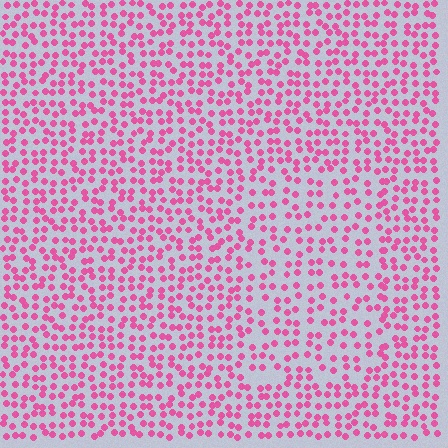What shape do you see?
I see a rectangle.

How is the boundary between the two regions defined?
The boundary is defined by a change in element density (approximately 1.4x ratio). All elements are the same color, size, and shape.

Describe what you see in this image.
The image contains small pink elements arranged at two different densities. A rectangle-shaped region is visible where the elements are less densely packed than the surrounding area.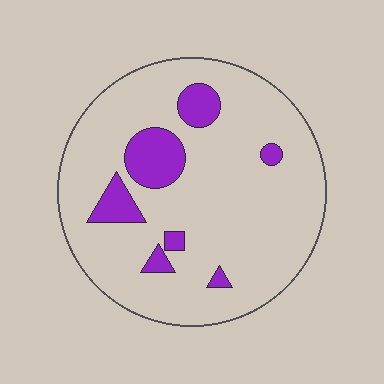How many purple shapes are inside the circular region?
7.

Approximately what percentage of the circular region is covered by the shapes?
Approximately 15%.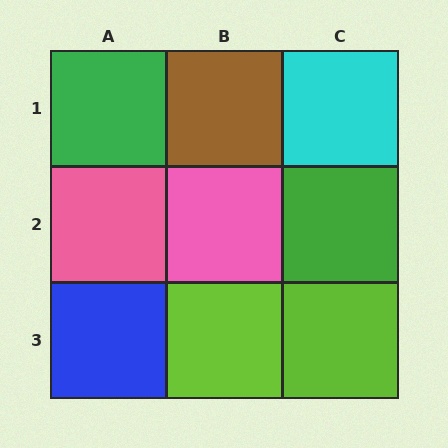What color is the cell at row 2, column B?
Pink.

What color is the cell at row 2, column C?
Green.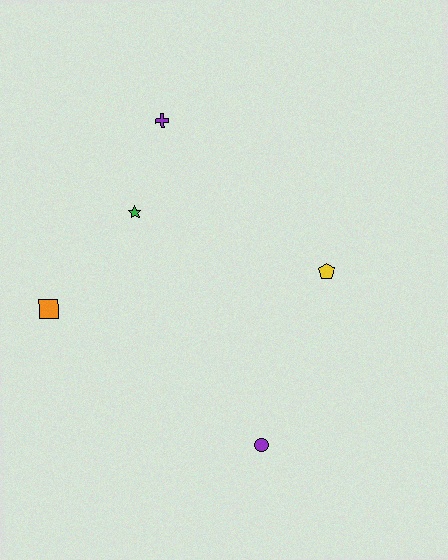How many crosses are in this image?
There is 1 cross.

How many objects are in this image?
There are 5 objects.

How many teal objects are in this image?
There are no teal objects.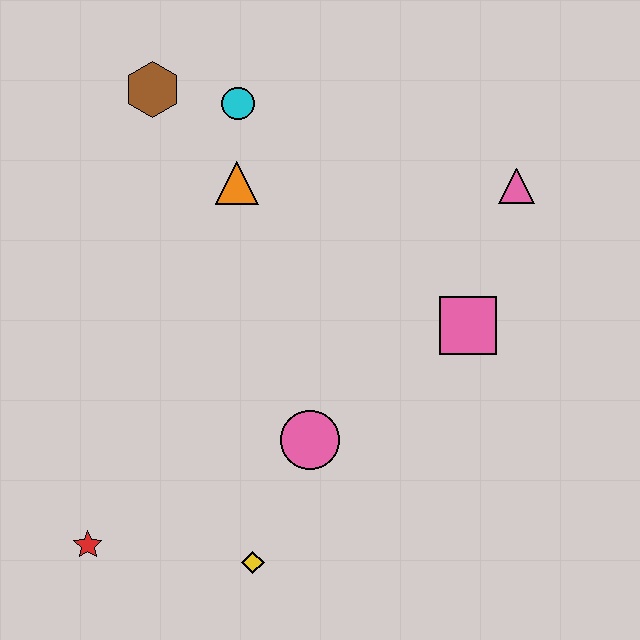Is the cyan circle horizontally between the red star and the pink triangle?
Yes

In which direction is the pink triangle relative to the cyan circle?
The pink triangle is to the right of the cyan circle.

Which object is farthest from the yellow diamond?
The brown hexagon is farthest from the yellow diamond.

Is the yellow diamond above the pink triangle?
No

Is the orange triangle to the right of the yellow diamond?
No